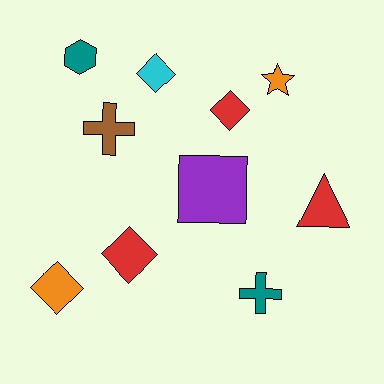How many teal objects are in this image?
There are 2 teal objects.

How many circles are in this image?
There are no circles.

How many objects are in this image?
There are 10 objects.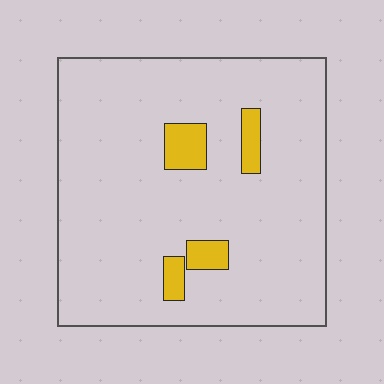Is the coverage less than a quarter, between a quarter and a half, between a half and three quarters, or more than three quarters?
Less than a quarter.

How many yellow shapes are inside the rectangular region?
4.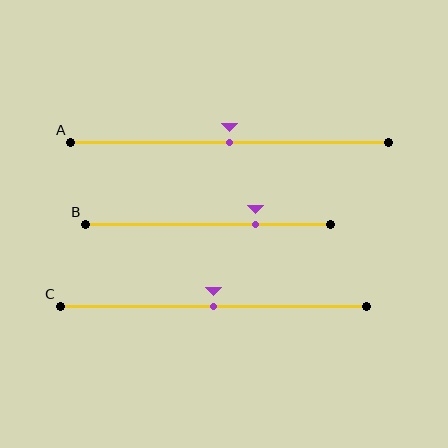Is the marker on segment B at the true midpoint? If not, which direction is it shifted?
No, the marker on segment B is shifted to the right by about 19% of the segment length.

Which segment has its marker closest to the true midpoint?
Segment A has its marker closest to the true midpoint.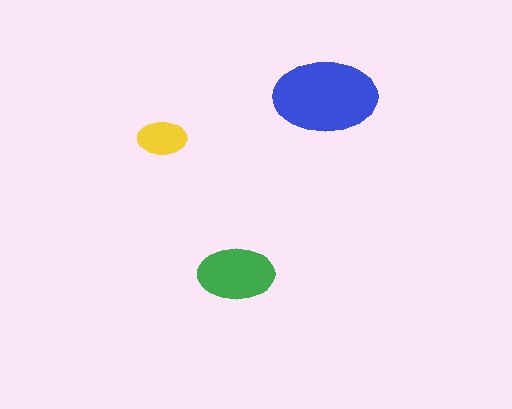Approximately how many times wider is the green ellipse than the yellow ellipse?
About 1.5 times wider.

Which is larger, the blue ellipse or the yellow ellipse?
The blue one.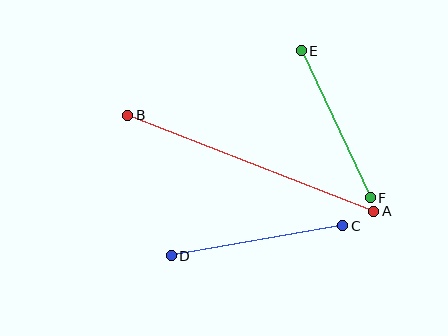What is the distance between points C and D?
The distance is approximately 174 pixels.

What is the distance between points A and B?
The distance is approximately 264 pixels.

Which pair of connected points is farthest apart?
Points A and B are farthest apart.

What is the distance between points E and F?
The distance is approximately 163 pixels.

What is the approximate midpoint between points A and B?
The midpoint is at approximately (251, 163) pixels.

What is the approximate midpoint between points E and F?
The midpoint is at approximately (336, 124) pixels.